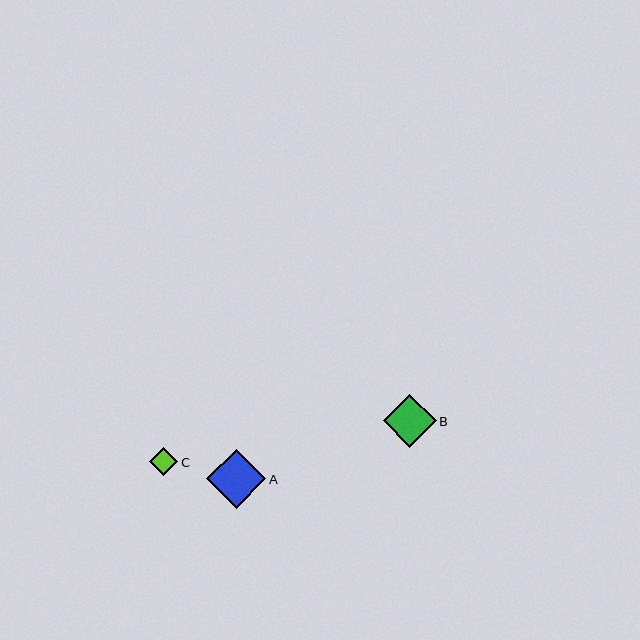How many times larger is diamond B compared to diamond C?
Diamond B is approximately 1.9 times the size of diamond C.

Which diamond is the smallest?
Diamond C is the smallest with a size of approximately 28 pixels.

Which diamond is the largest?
Diamond A is the largest with a size of approximately 59 pixels.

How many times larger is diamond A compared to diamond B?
Diamond A is approximately 1.1 times the size of diamond B.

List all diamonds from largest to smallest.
From largest to smallest: A, B, C.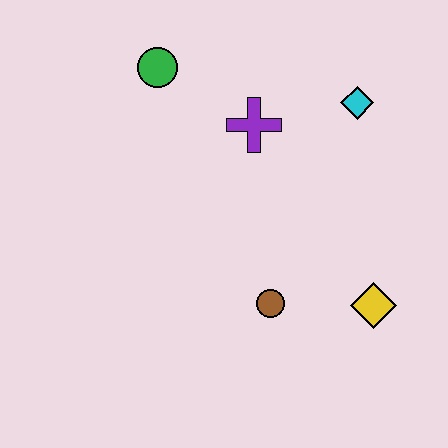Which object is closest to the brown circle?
The yellow diamond is closest to the brown circle.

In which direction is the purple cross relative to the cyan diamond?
The purple cross is to the left of the cyan diamond.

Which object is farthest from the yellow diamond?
The green circle is farthest from the yellow diamond.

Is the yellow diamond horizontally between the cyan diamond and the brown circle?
No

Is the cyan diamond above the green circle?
No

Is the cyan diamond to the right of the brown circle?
Yes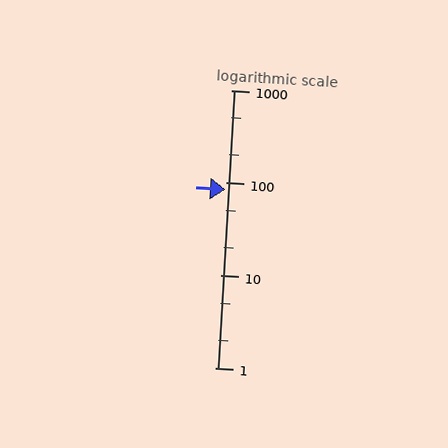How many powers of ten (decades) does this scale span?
The scale spans 3 decades, from 1 to 1000.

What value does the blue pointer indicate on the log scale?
The pointer indicates approximately 85.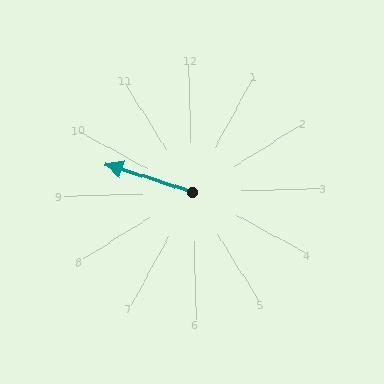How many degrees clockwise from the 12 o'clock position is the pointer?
Approximately 289 degrees.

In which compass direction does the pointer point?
West.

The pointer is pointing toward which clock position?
Roughly 10 o'clock.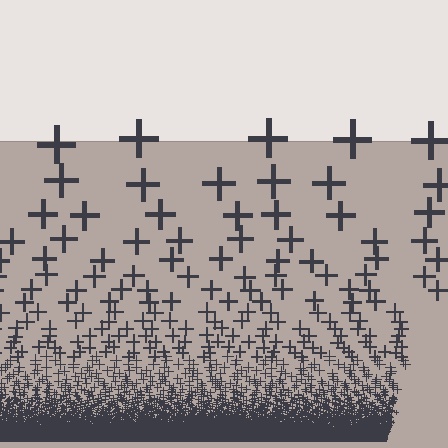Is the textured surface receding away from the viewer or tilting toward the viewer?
The surface appears to tilt toward the viewer. Texture elements get larger and sparser toward the top.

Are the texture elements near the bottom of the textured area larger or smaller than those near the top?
Smaller. The gradient is inverted — elements near the bottom are smaller and denser.